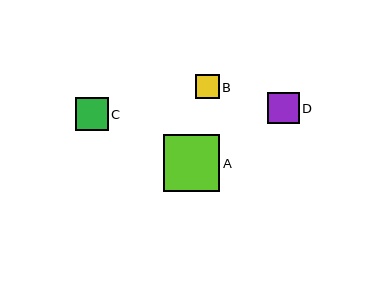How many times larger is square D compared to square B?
Square D is approximately 1.3 times the size of square B.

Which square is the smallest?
Square B is the smallest with a size of approximately 24 pixels.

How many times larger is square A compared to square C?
Square A is approximately 1.7 times the size of square C.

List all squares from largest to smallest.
From largest to smallest: A, C, D, B.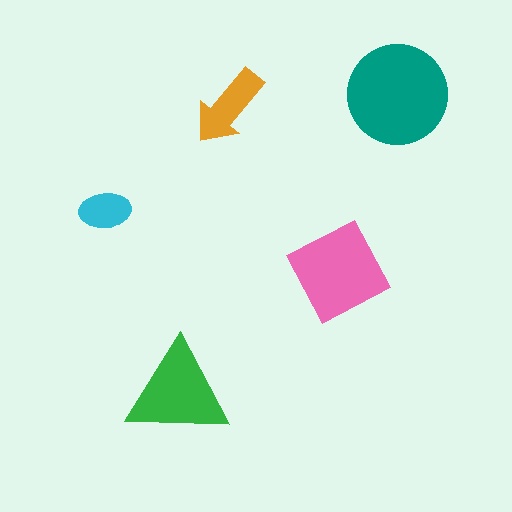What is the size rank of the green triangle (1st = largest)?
3rd.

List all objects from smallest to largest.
The cyan ellipse, the orange arrow, the green triangle, the pink square, the teal circle.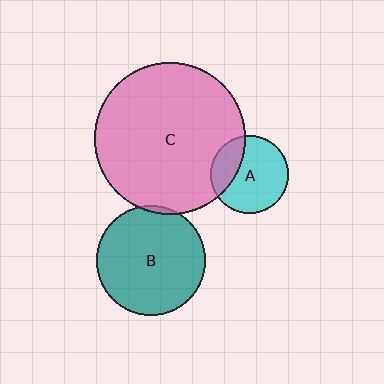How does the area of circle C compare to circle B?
Approximately 1.9 times.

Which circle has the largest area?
Circle C (pink).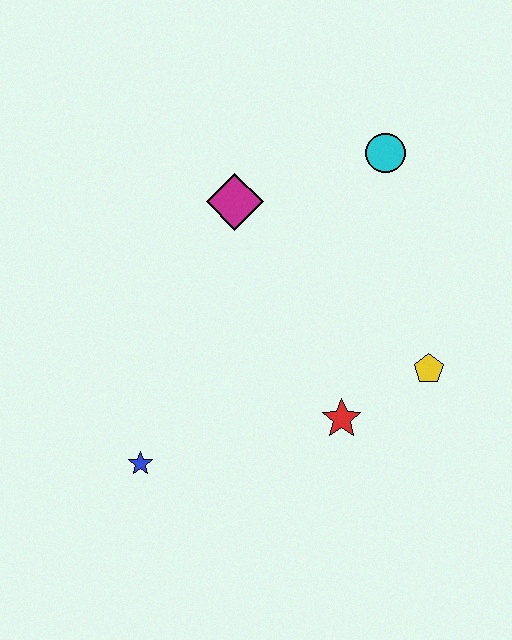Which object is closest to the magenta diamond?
The cyan circle is closest to the magenta diamond.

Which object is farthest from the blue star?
The cyan circle is farthest from the blue star.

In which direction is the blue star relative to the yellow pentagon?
The blue star is to the left of the yellow pentagon.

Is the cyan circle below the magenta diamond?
No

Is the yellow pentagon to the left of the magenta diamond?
No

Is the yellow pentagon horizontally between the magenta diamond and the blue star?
No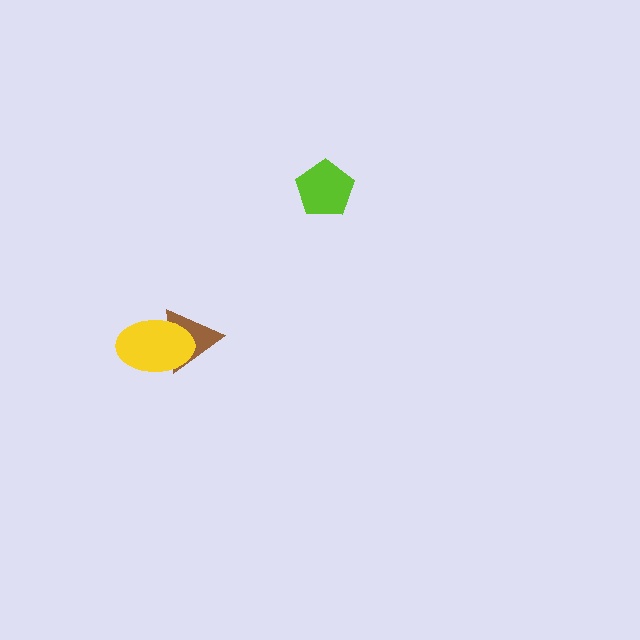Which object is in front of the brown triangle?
The yellow ellipse is in front of the brown triangle.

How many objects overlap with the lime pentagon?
0 objects overlap with the lime pentagon.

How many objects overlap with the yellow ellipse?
1 object overlaps with the yellow ellipse.